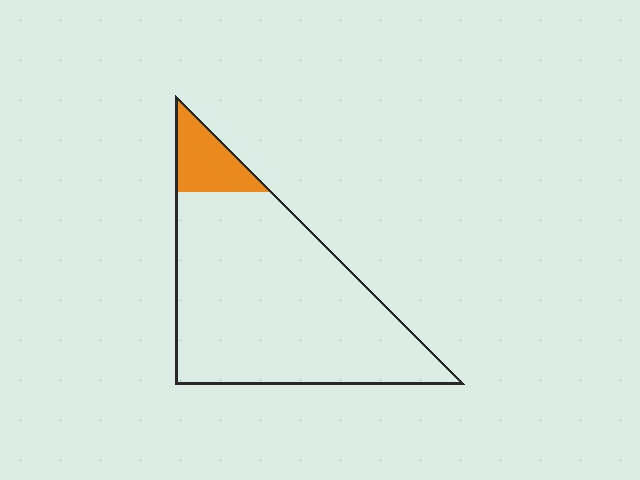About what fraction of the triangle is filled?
About one eighth (1/8).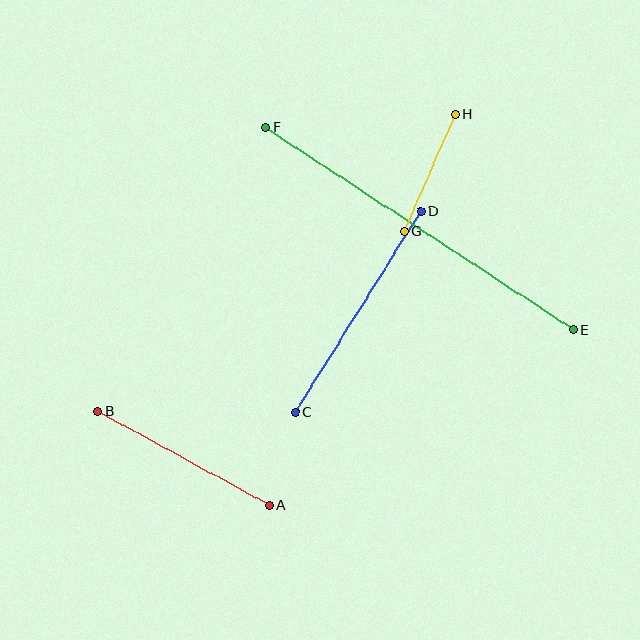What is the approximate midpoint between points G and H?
The midpoint is at approximately (430, 173) pixels.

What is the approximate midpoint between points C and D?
The midpoint is at approximately (358, 312) pixels.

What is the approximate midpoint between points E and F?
The midpoint is at approximately (419, 229) pixels.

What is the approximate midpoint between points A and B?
The midpoint is at approximately (184, 458) pixels.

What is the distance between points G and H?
The distance is approximately 128 pixels.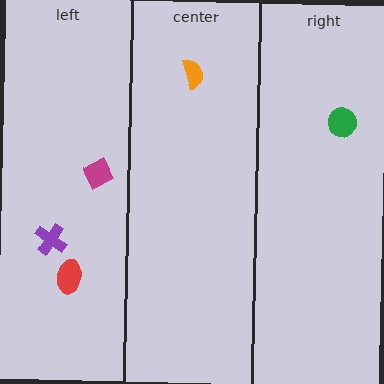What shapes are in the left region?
The red ellipse, the purple cross, the magenta diamond.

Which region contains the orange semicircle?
The center region.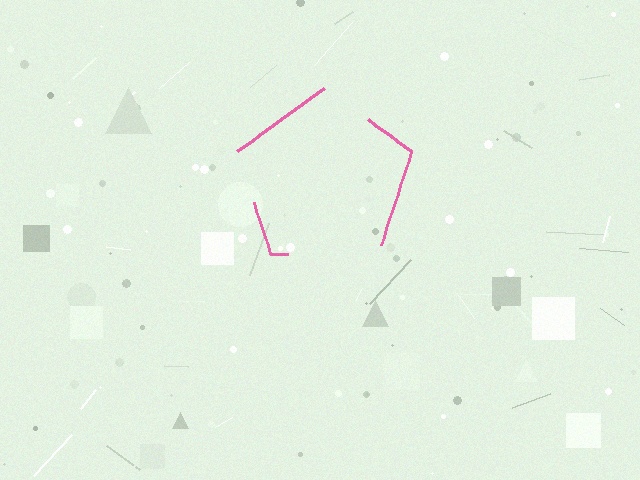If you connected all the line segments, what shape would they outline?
They would outline a pentagon.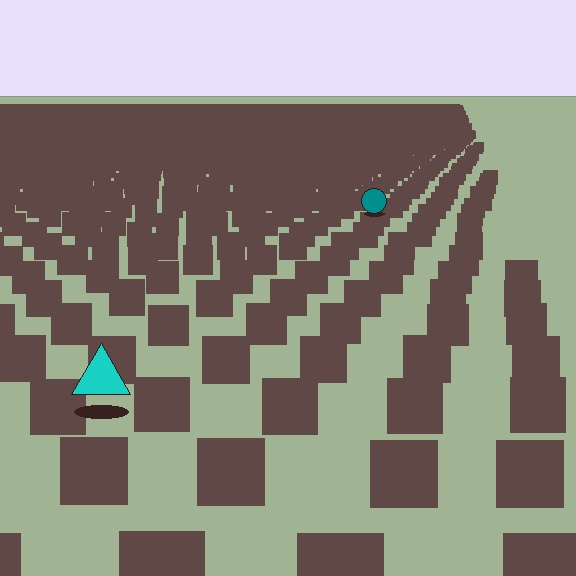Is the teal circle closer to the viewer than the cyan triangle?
No. The cyan triangle is closer — you can tell from the texture gradient: the ground texture is coarser near it.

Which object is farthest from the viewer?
The teal circle is farthest from the viewer. It appears smaller and the ground texture around it is denser.